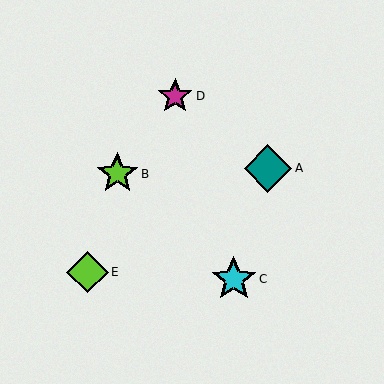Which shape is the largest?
The teal diamond (labeled A) is the largest.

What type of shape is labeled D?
Shape D is a magenta star.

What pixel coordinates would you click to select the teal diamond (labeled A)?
Click at (268, 168) to select the teal diamond A.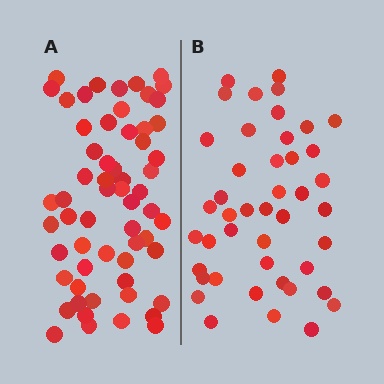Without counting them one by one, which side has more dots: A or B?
Region A (the left region) has more dots.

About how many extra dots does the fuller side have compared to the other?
Region A has approximately 15 more dots than region B.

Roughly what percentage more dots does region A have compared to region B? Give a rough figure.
About 35% more.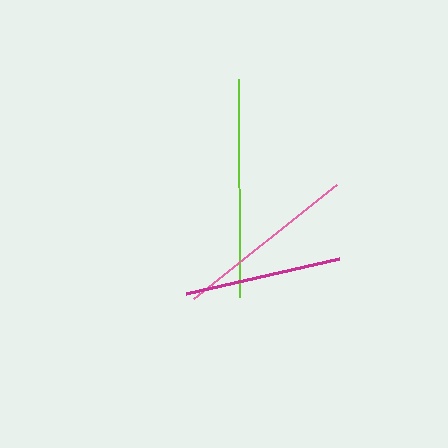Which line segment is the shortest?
The magenta line is the shortest at approximately 157 pixels.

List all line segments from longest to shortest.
From longest to shortest: lime, pink, magenta.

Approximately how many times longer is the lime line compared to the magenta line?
The lime line is approximately 1.4 times the length of the magenta line.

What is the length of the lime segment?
The lime segment is approximately 218 pixels long.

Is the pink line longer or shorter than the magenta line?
The pink line is longer than the magenta line.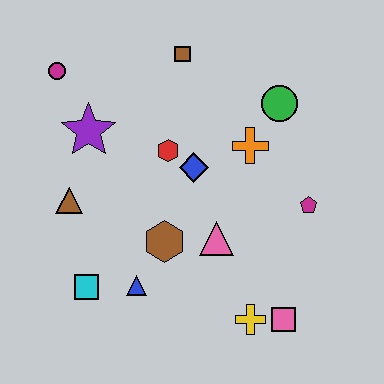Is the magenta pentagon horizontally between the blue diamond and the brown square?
No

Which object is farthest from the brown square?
The pink square is farthest from the brown square.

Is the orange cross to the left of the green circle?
Yes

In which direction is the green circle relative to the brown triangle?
The green circle is to the right of the brown triangle.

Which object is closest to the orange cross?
The green circle is closest to the orange cross.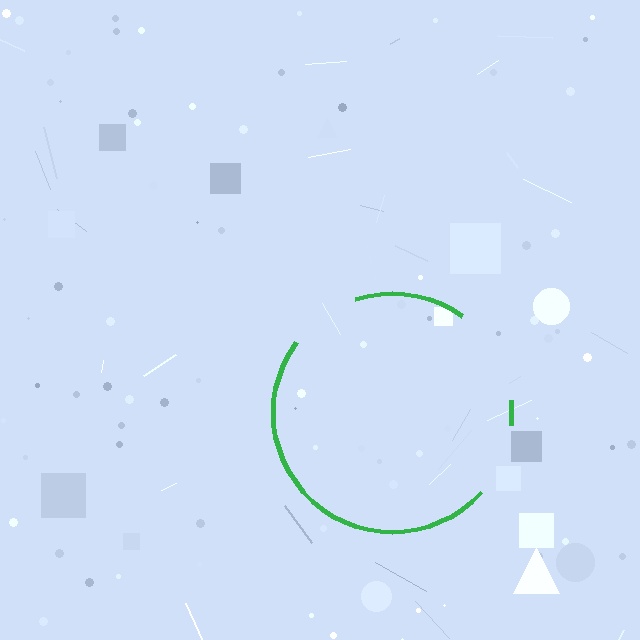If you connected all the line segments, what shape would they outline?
They would outline a circle.